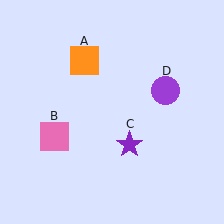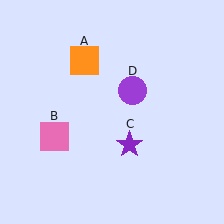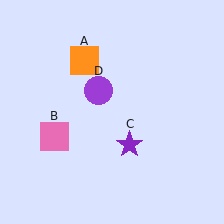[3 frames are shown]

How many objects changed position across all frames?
1 object changed position: purple circle (object D).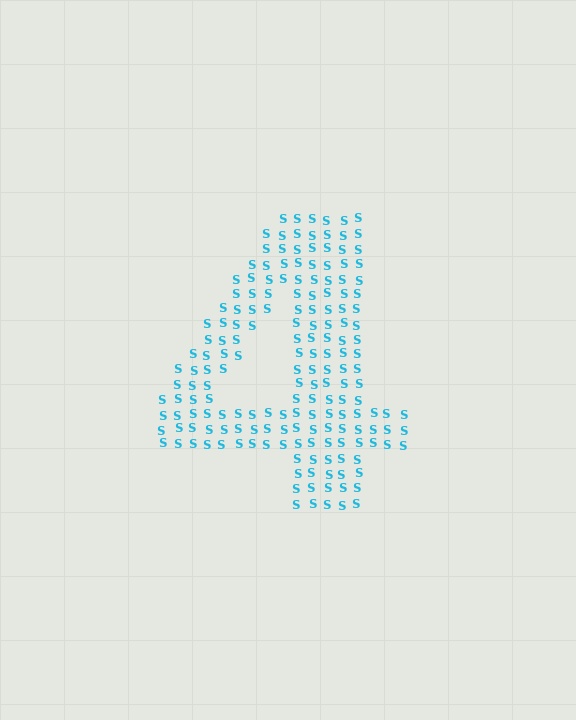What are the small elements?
The small elements are letter S's.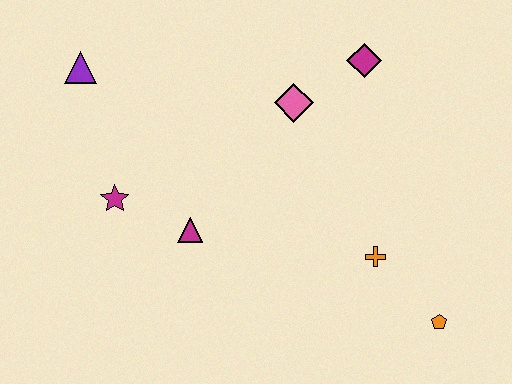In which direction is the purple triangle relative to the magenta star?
The purple triangle is above the magenta star.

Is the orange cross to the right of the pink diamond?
Yes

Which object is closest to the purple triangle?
The magenta star is closest to the purple triangle.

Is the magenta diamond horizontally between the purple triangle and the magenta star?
No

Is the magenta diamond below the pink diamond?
No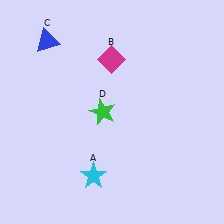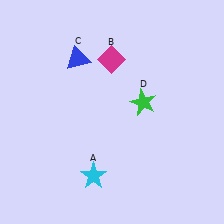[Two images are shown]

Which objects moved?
The objects that moved are: the blue triangle (C), the green star (D).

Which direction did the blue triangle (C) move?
The blue triangle (C) moved right.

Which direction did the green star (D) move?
The green star (D) moved right.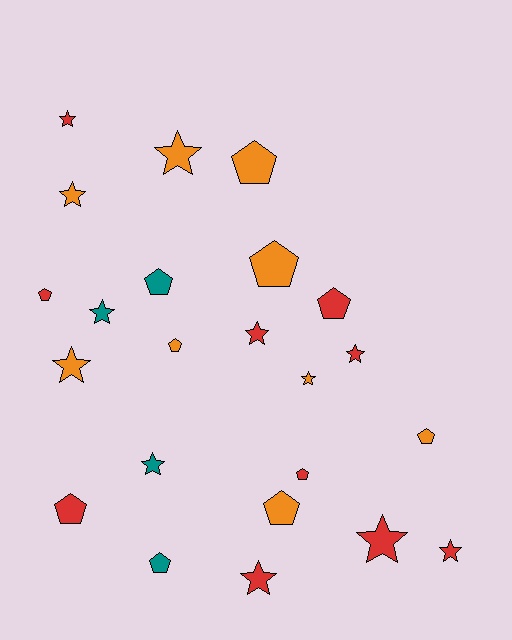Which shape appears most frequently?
Star, with 12 objects.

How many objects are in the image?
There are 23 objects.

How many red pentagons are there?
There are 4 red pentagons.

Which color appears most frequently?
Red, with 10 objects.